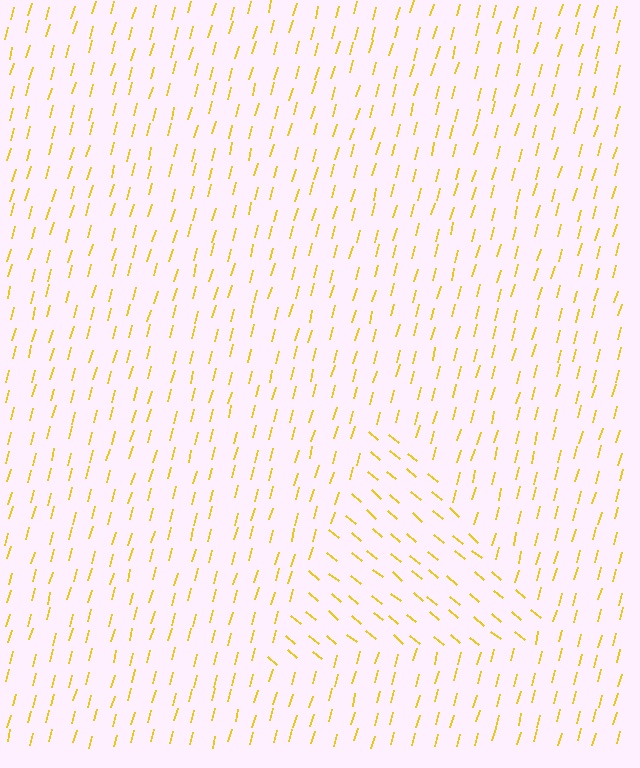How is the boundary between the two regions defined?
The boundary is defined purely by a change in line orientation (approximately 65 degrees difference). All lines are the same color and thickness.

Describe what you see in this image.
The image is filled with small yellow line segments. A triangle region in the image has lines oriented differently from the surrounding lines, creating a visible texture boundary.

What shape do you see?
I see a triangle.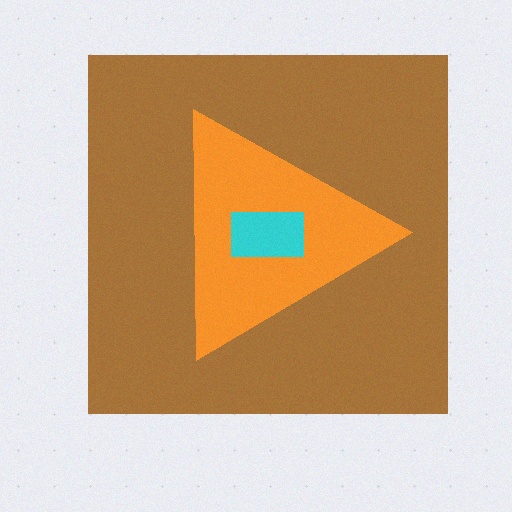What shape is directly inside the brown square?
The orange triangle.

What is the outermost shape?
The brown square.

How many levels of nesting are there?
3.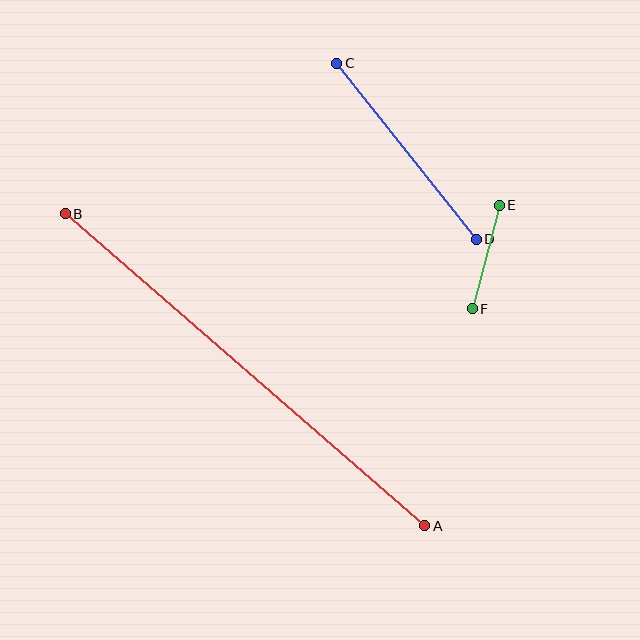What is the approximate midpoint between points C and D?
The midpoint is at approximately (406, 151) pixels.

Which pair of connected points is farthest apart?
Points A and B are farthest apart.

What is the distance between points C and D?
The distance is approximately 224 pixels.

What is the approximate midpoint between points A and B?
The midpoint is at approximately (245, 370) pixels.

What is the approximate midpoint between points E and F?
The midpoint is at approximately (486, 257) pixels.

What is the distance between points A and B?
The distance is approximately 476 pixels.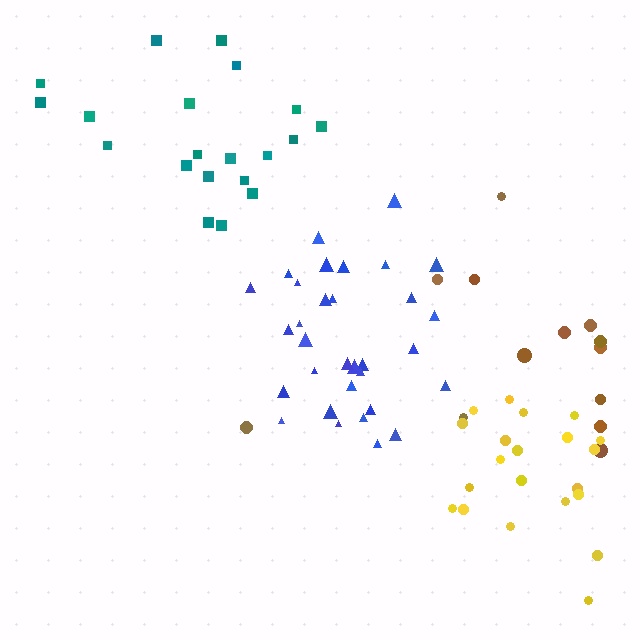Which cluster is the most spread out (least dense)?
Brown.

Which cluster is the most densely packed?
Blue.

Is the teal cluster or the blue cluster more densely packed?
Blue.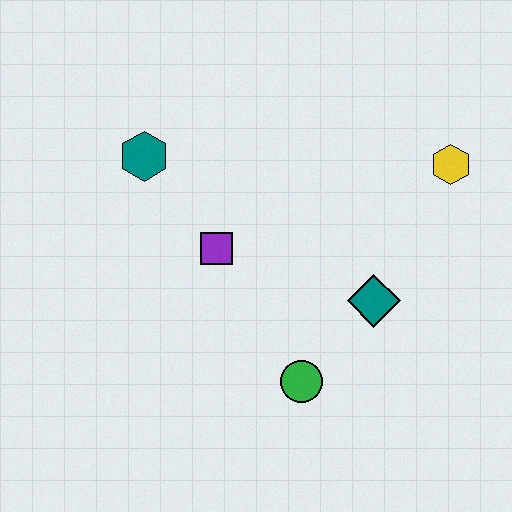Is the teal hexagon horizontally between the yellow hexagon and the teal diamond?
No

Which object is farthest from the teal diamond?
The teal hexagon is farthest from the teal diamond.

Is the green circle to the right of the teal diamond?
No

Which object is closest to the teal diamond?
The green circle is closest to the teal diamond.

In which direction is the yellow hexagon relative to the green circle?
The yellow hexagon is above the green circle.